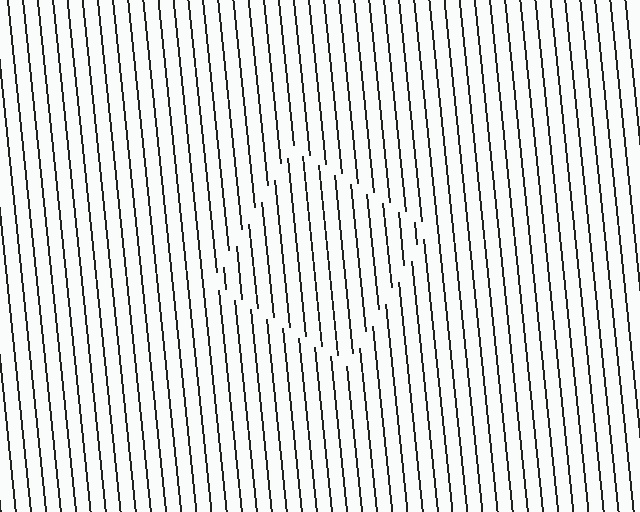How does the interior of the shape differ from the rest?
The interior of the shape contains the same grating, shifted by half a period — the contour is defined by the phase discontinuity where line-ends from the inner and outer gratings abut.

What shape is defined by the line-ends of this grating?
An illusory square. The interior of the shape contains the same grating, shifted by half a period — the contour is defined by the phase discontinuity where line-ends from the inner and outer gratings abut.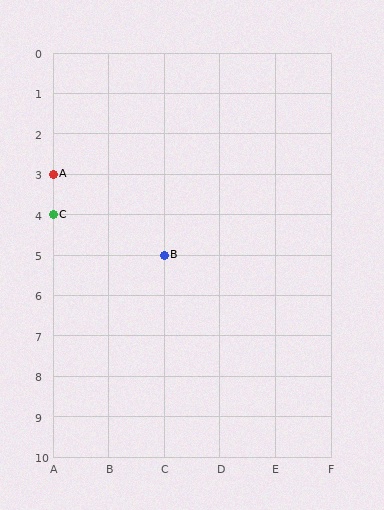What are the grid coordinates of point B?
Point B is at grid coordinates (C, 5).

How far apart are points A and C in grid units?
Points A and C are 1 row apart.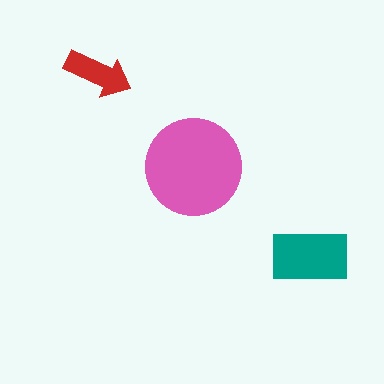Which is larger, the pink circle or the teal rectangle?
The pink circle.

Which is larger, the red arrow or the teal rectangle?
The teal rectangle.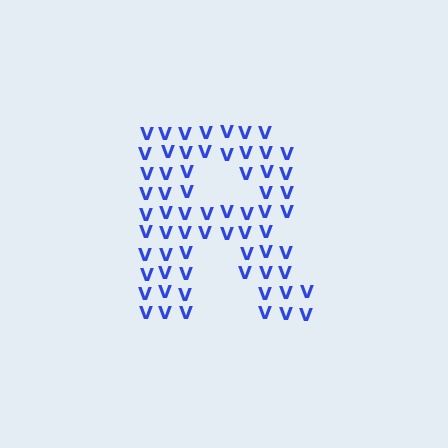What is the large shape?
The large shape is the letter R.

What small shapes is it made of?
It is made of small letter V's.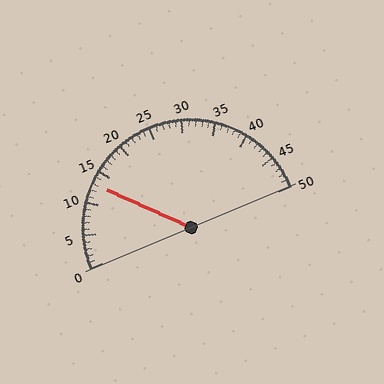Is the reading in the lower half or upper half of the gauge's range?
The reading is in the lower half of the range (0 to 50).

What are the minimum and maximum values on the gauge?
The gauge ranges from 0 to 50.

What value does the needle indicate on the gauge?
The needle indicates approximately 13.